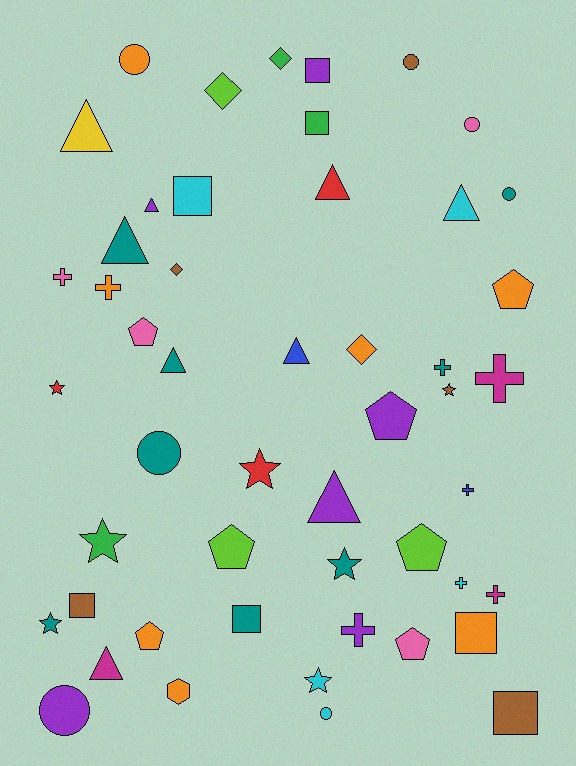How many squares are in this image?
There are 7 squares.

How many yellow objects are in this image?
There is 1 yellow object.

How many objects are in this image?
There are 50 objects.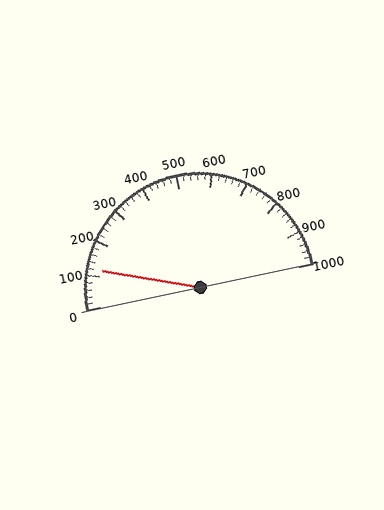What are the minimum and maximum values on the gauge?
The gauge ranges from 0 to 1000.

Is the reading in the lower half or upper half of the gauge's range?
The reading is in the lower half of the range (0 to 1000).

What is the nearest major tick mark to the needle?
The nearest major tick mark is 100.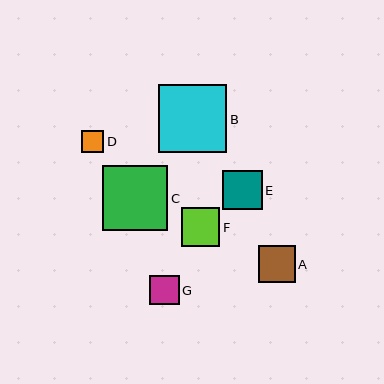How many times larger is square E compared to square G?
Square E is approximately 1.3 times the size of square G.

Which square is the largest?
Square B is the largest with a size of approximately 69 pixels.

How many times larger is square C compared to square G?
Square C is approximately 2.2 times the size of square G.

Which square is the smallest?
Square D is the smallest with a size of approximately 23 pixels.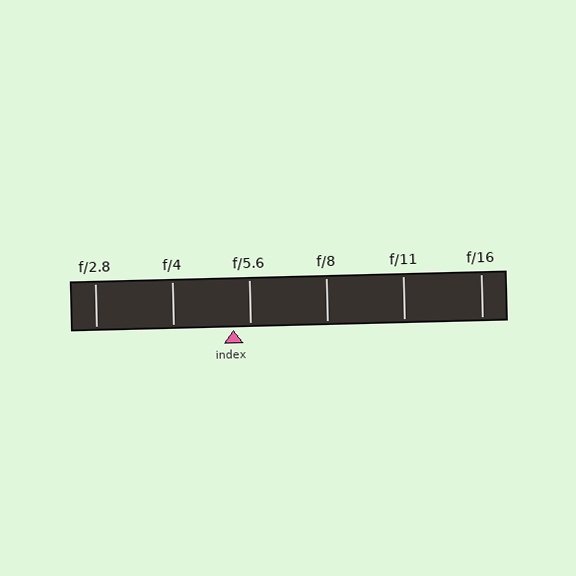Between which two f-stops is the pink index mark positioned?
The index mark is between f/4 and f/5.6.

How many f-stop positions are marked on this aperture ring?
There are 6 f-stop positions marked.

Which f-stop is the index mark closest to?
The index mark is closest to f/5.6.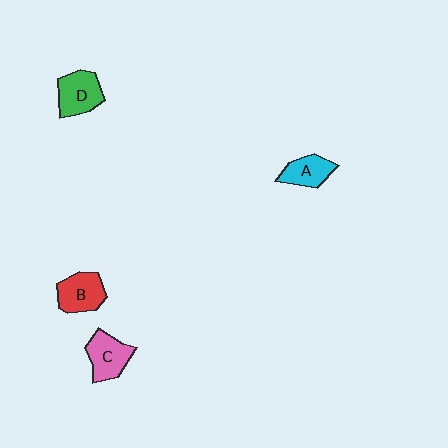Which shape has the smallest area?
Shape A (cyan).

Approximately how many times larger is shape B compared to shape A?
Approximately 1.3 times.